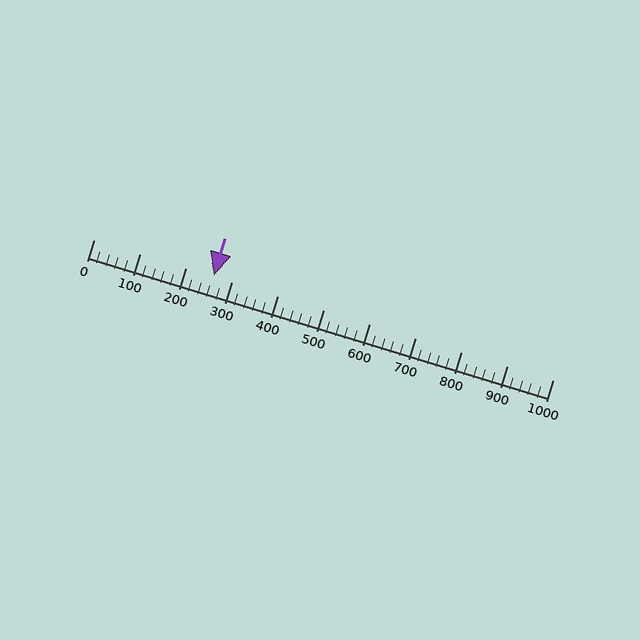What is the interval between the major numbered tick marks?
The major tick marks are spaced 100 units apart.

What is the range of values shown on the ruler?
The ruler shows values from 0 to 1000.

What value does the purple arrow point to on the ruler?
The purple arrow points to approximately 262.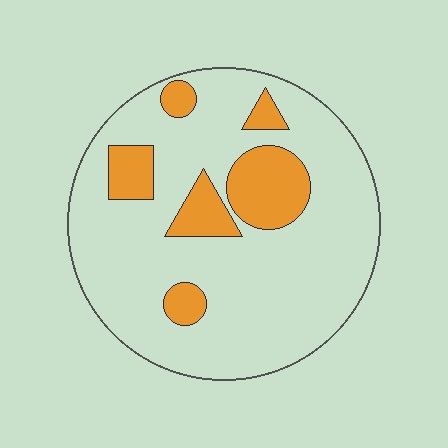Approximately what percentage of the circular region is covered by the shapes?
Approximately 20%.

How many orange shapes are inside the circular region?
6.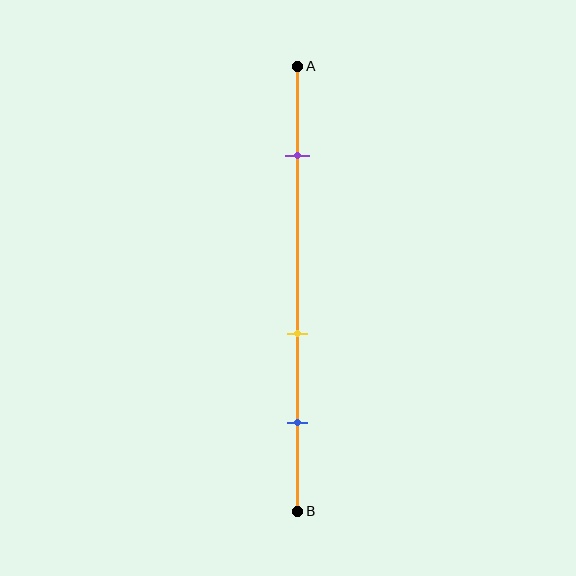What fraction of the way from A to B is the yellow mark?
The yellow mark is approximately 60% (0.6) of the way from A to B.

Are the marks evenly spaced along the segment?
No, the marks are not evenly spaced.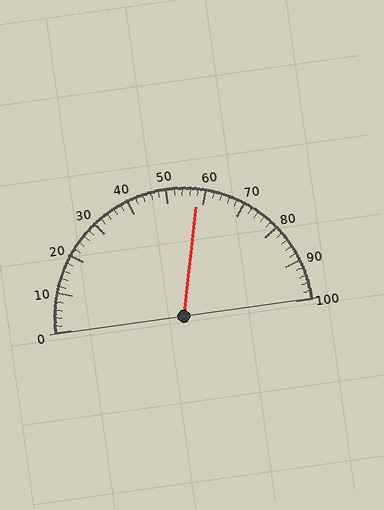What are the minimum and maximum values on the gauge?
The gauge ranges from 0 to 100.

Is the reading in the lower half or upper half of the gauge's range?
The reading is in the upper half of the range (0 to 100).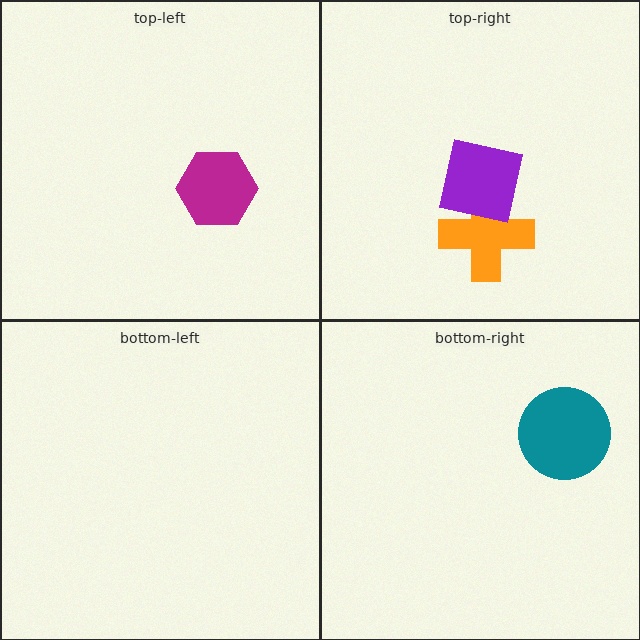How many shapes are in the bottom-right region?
1.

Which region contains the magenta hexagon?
The top-left region.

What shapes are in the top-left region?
The magenta hexagon.